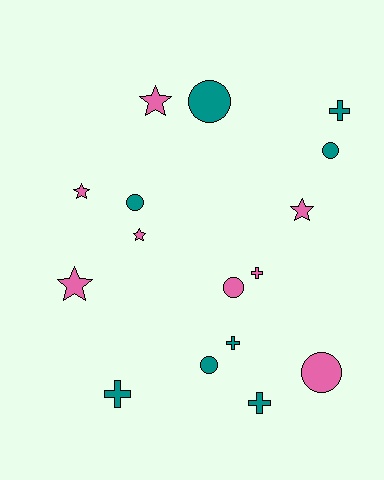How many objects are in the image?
There are 16 objects.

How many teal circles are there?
There are 4 teal circles.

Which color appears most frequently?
Teal, with 8 objects.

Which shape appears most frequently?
Circle, with 6 objects.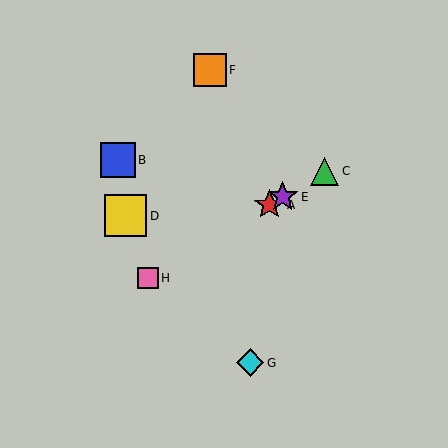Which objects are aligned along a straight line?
Objects A, C, E, H are aligned along a straight line.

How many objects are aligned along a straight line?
4 objects (A, C, E, H) are aligned along a straight line.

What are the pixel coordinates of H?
Object H is at (148, 278).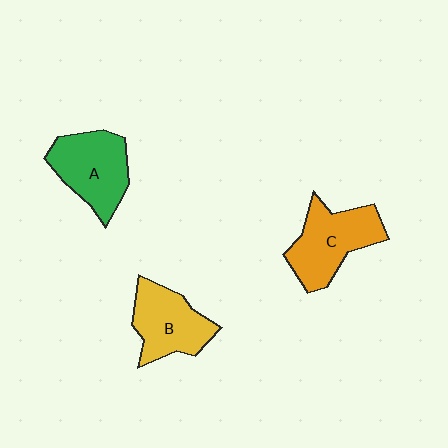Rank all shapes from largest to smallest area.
From largest to smallest: C (orange), A (green), B (yellow).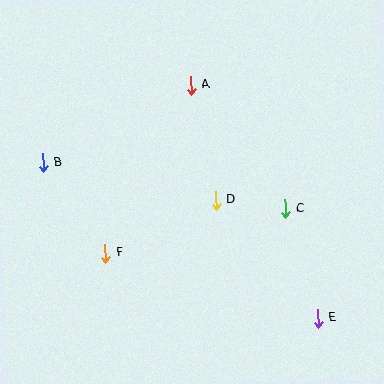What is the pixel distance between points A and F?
The distance between A and F is 188 pixels.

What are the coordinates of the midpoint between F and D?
The midpoint between F and D is at (160, 227).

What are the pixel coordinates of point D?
Point D is at (216, 200).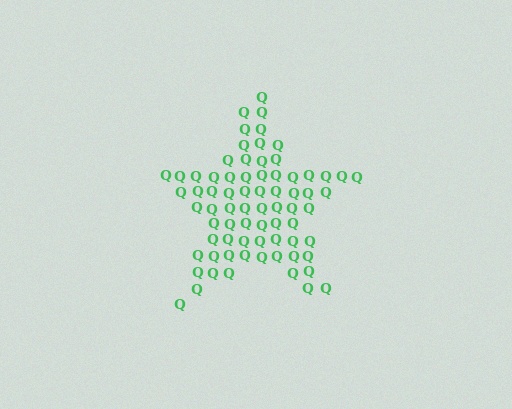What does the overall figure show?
The overall figure shows a star.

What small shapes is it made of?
It is made of small letter Q's.